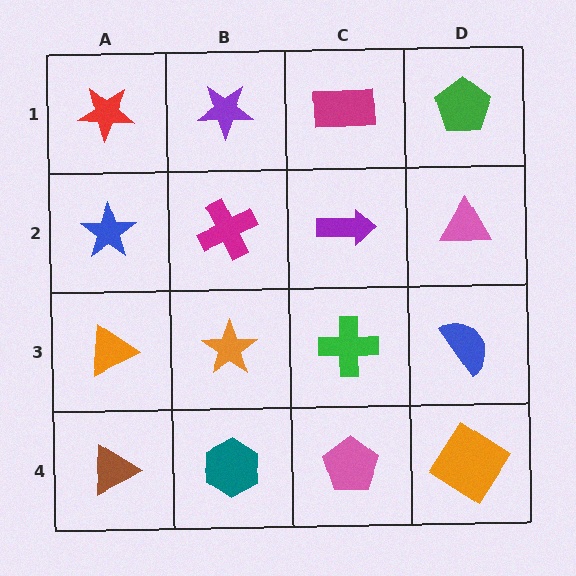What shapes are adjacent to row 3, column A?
A blue star (row 2, column A), a brown triangle (row 4, column A), an orange star (row 3, column B).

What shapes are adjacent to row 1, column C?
A purple arrow (row 2, column C), a purple star (row 1, column B), a green pentagon (row 1, column D).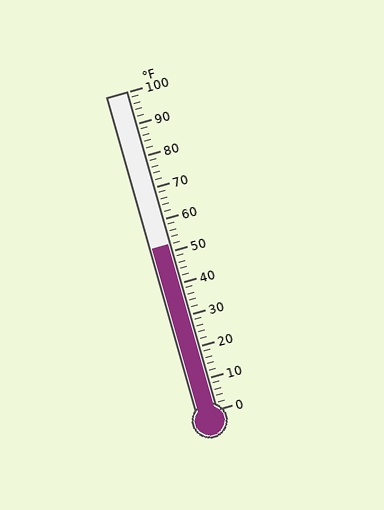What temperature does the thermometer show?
The thermometer shows approximately 52°F.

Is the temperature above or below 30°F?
The temperature is above 30°F.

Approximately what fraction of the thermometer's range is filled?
The thermometer is filled to approximately 50% of its range.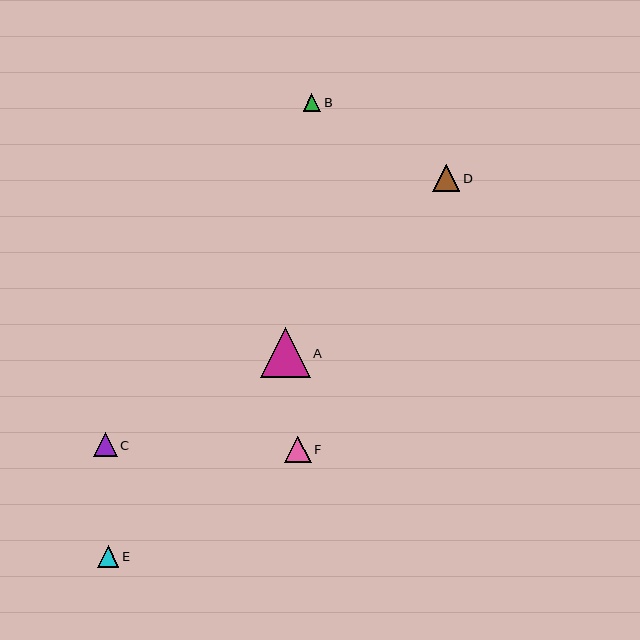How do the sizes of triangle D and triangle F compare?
Triangle D and triangle F are approximately the same size.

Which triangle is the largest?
Triangle A is the largest with a size of approximately 50 pixels.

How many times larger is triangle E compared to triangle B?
Triangle E is approximately 1.2 times the size of triangle B.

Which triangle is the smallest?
Triangle B is the smallest with a size of approximately 17 pixels.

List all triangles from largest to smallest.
From largest to smallest: A, D, F, C, E, B.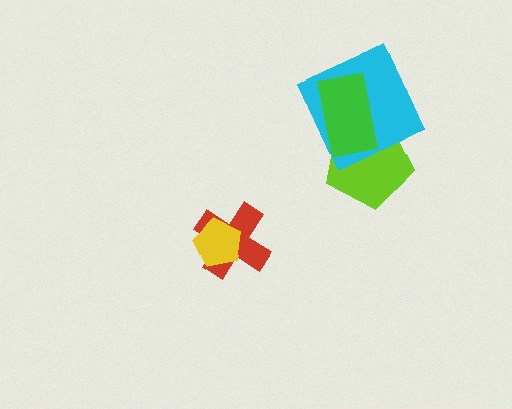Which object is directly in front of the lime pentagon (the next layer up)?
The cyan square is directly in front of the lime pentagon.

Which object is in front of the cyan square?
The green rectangle is in front of the cyan square.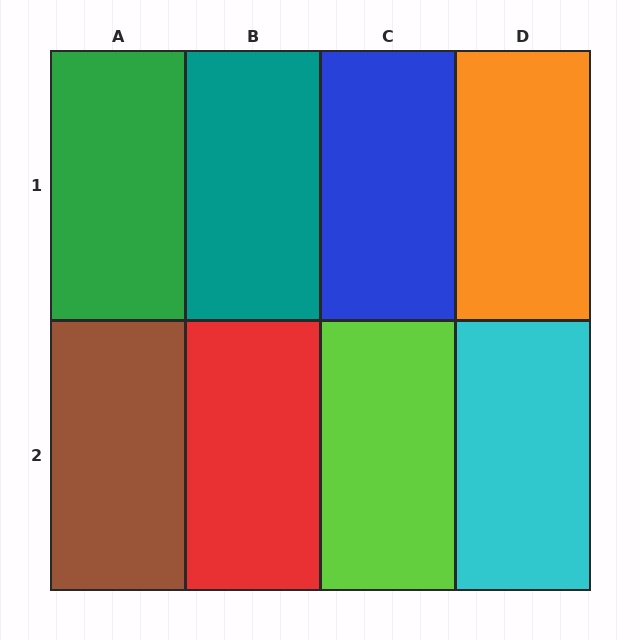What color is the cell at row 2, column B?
Red.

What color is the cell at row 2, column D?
Cyan.